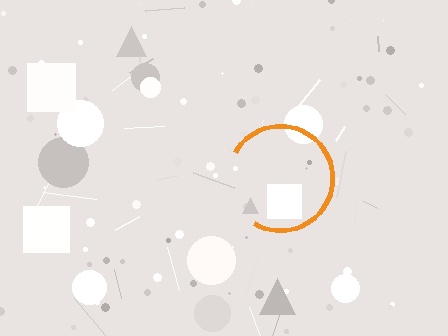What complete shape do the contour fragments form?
The contour fragments form a circle.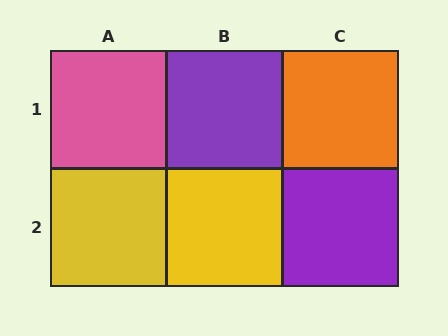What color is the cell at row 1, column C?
Orange.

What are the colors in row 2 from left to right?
Yellow, yellow, purple.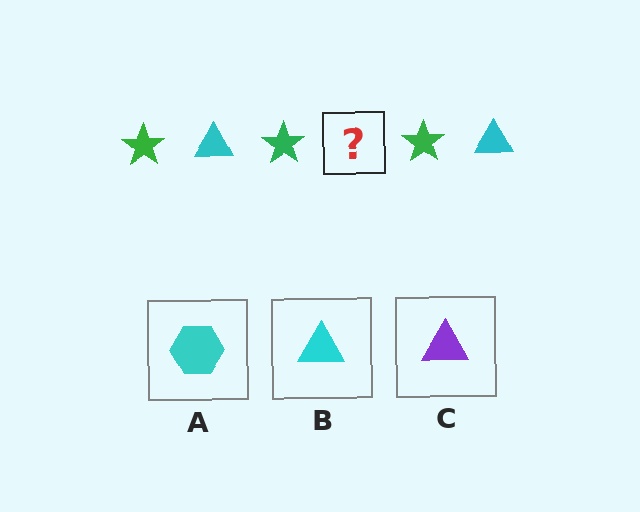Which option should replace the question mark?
Option B.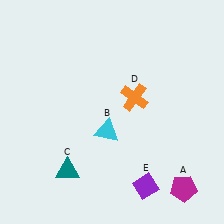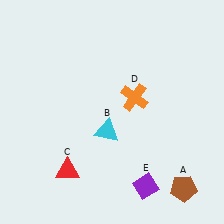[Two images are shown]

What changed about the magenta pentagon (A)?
In Image 1, A is magenta. In Image 2, it changed to brown.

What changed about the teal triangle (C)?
In Image 1, C is teal. In Image 2, it changed to red.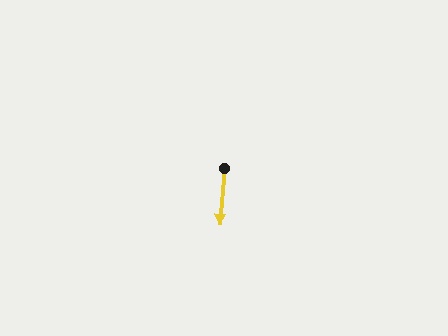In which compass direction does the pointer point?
South.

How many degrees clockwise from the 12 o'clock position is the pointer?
Approximately 185 degrees.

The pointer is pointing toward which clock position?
Roughly 6 o'clock.